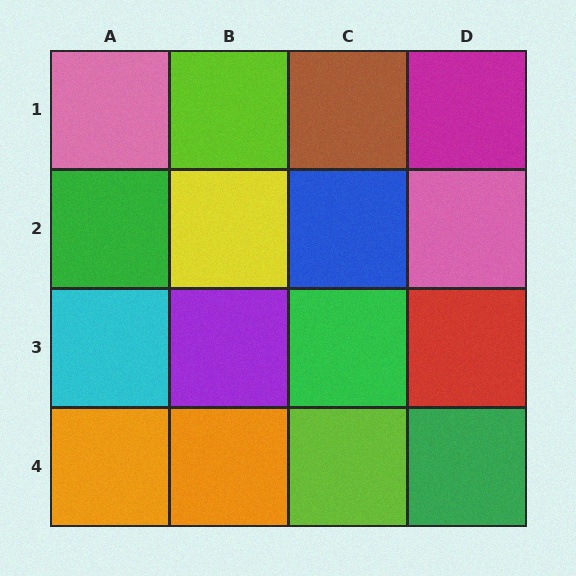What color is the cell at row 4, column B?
Orange.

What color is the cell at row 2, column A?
Green.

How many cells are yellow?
1 cell is yellow.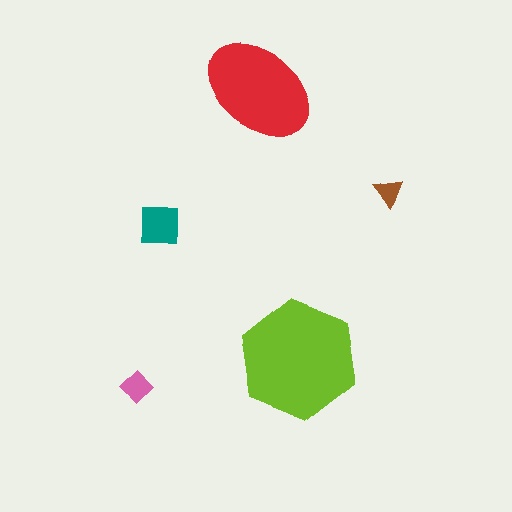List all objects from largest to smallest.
The lime hexagon, the red ellipse, the teal square, the pink diamond, the brown triangle.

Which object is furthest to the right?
The brown triangle is rightmost.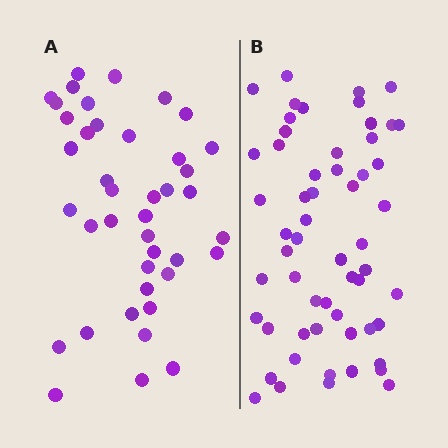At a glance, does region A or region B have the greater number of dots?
Region B (the right region) has more dots.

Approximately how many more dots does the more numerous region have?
Region B has approximately 15 more dots than region A.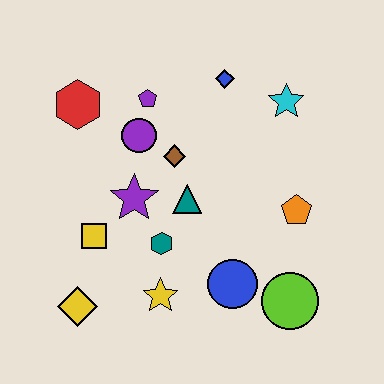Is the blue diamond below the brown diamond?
No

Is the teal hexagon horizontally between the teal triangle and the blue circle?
No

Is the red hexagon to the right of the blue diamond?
No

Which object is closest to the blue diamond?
The cyan star is closest to the blue diamond.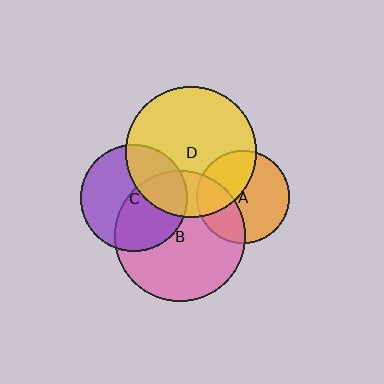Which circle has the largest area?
Circle B (pink).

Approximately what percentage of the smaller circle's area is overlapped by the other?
Approximately 30%.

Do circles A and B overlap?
Yes.